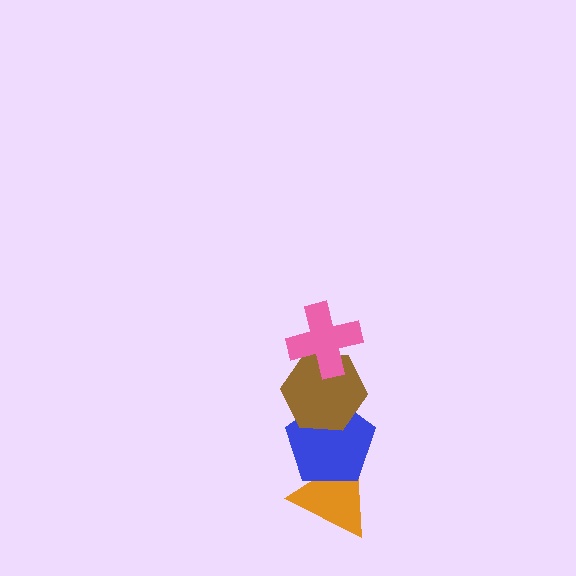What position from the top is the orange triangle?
The orange triangle is 4th from the top.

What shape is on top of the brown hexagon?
The pink cross is on top of the brown hexagon.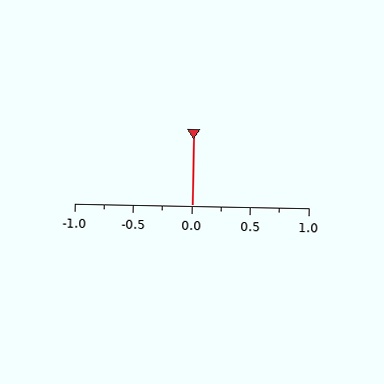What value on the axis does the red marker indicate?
The marker indicates approximately 0.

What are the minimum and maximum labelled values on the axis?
The axis runs from -1.0 to 1.0.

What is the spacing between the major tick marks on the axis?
The major ticks are spaced 0.5 apart.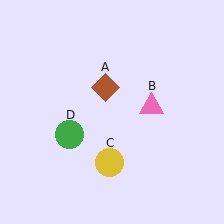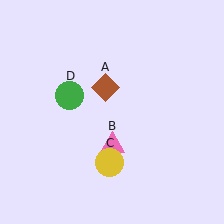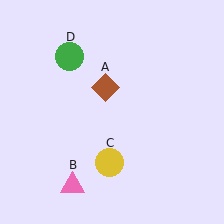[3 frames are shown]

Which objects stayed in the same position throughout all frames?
Brown diamond (object A) and yellow circle (object C) remained stationary.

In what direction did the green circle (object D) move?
The green circle (object D) moved up.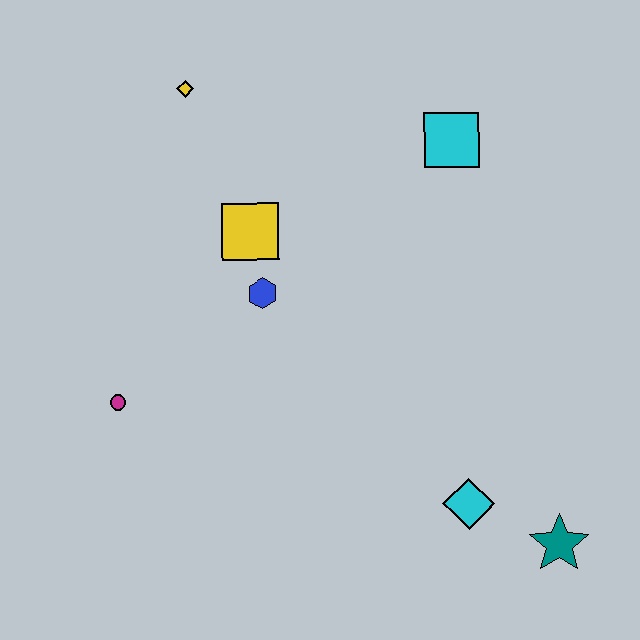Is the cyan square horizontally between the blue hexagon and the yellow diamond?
No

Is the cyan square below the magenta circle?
No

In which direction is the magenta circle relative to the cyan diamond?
The magenta circle is to the left of the cyan diamond.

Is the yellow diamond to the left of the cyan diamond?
Yes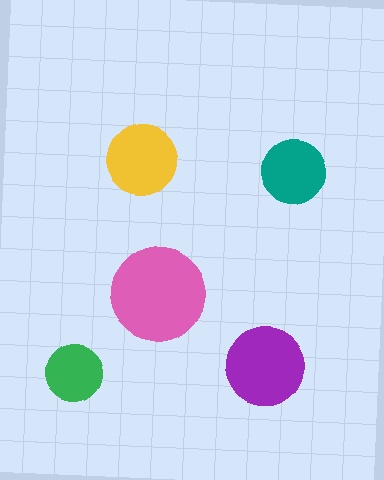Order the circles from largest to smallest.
the pink one, the purple one, the yellow one, the teal one, the green one.